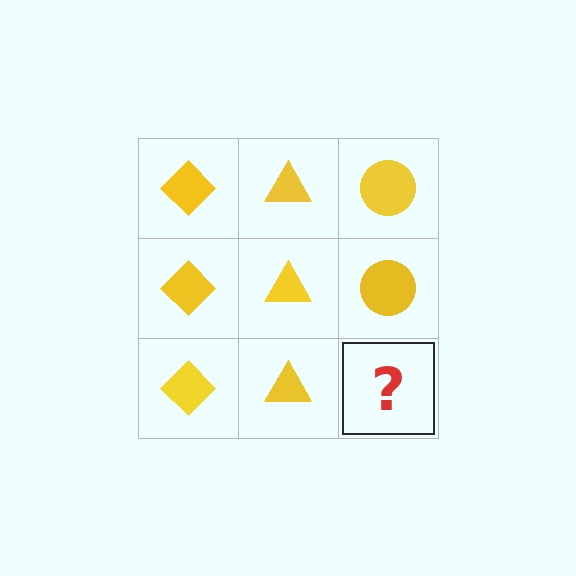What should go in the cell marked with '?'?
The missing cell should contain a yellow circle.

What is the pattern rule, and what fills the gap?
The rule is that each column has a consistent shape. The gap should be filled with a yellow circle.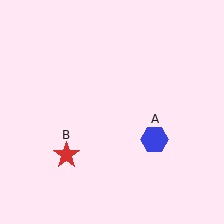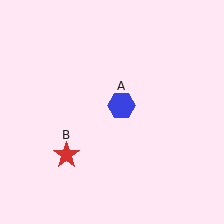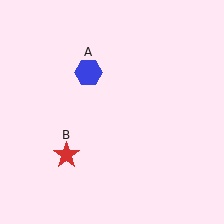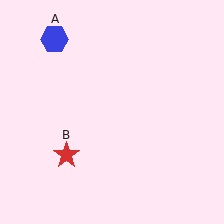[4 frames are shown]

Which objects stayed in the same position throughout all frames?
Red star (object B) remained stationary.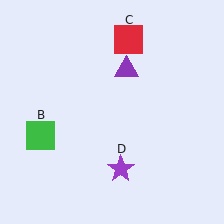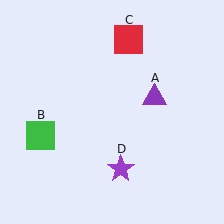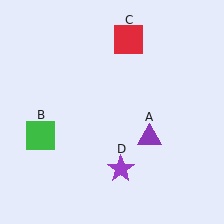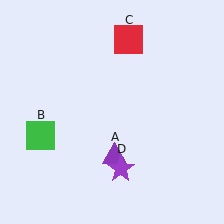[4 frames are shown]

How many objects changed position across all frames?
1 object changed position: purple triangle (object A).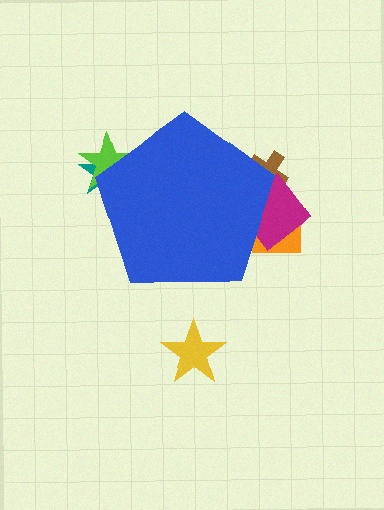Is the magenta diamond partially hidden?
Yes, the magenta diamond is partially hidden behind the blue pentagon.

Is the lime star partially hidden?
Yes, the lime star is partially hidden behind the blue pentagon.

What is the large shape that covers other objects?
A blue pentagon.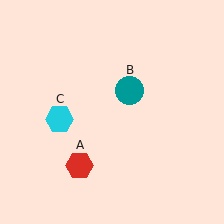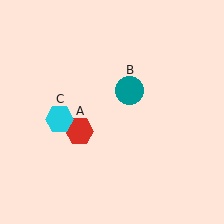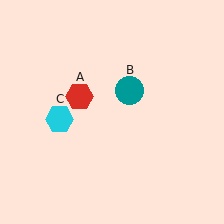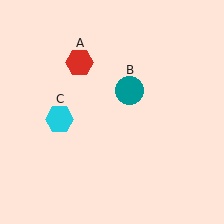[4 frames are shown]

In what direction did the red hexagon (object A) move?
The red hexagon (object A) moved up.